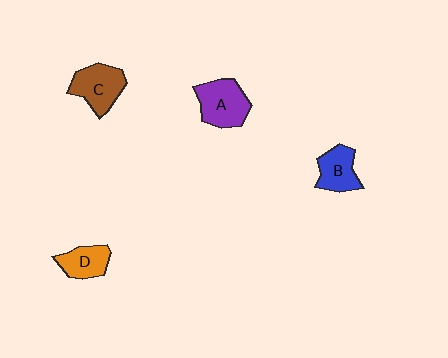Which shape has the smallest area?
Shape D (orange).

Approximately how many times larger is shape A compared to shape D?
Approximately 1.5 times.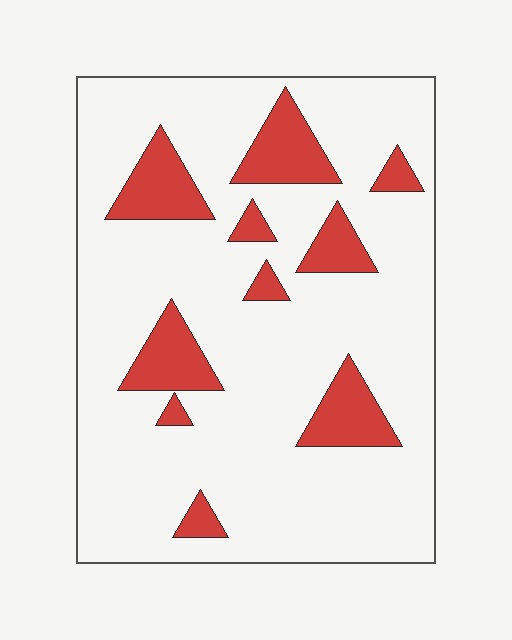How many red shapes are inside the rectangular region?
10.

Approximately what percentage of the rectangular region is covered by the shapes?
Approximately 15%.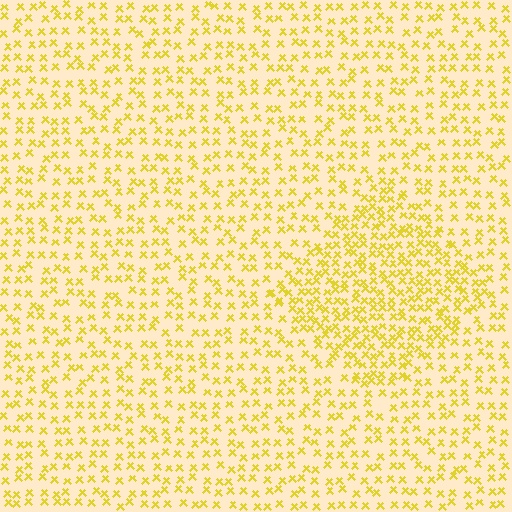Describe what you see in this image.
The image contains small yellow elements arranged at two different densities. A diamond-shaped region is visible where the elements are more densely packed than the surrounding area.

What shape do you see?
I see a diamond.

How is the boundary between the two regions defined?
The boundary is defined by a change in element density (approximately 1.8x ratio). All elements are the same color, size, and shape.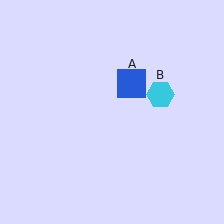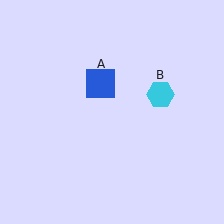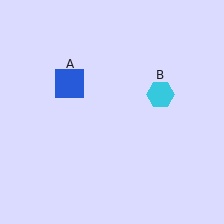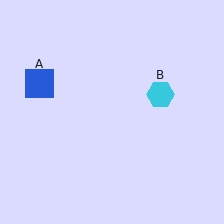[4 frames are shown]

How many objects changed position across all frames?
1 object changed position: blue square (object A).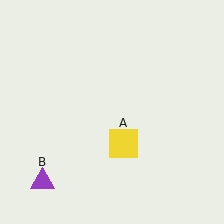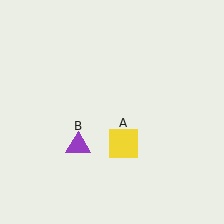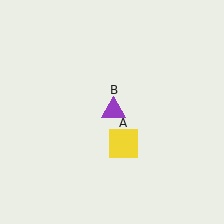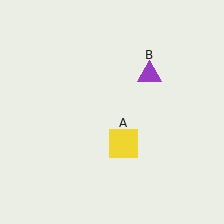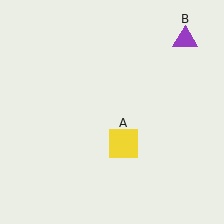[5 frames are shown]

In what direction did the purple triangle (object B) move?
The purple triangle (object B) moved up and to the right.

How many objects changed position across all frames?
1 object changed position: purple triangle (object B).